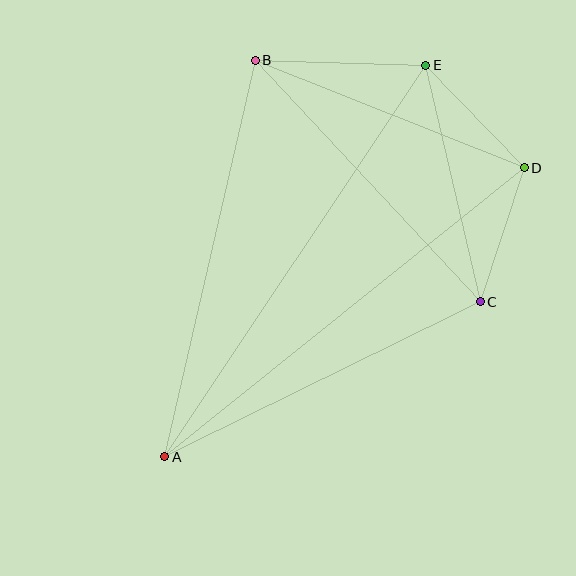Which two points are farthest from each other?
Points A and E are farthest from each other.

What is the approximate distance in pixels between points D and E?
The distance between D and E is approximately 142 pixels.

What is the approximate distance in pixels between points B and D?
The distance between B and D is approximately 290 pixels.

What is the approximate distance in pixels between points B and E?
The distance between B and E is approximately 170 pixels.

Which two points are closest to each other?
Points C and D are closest to each other.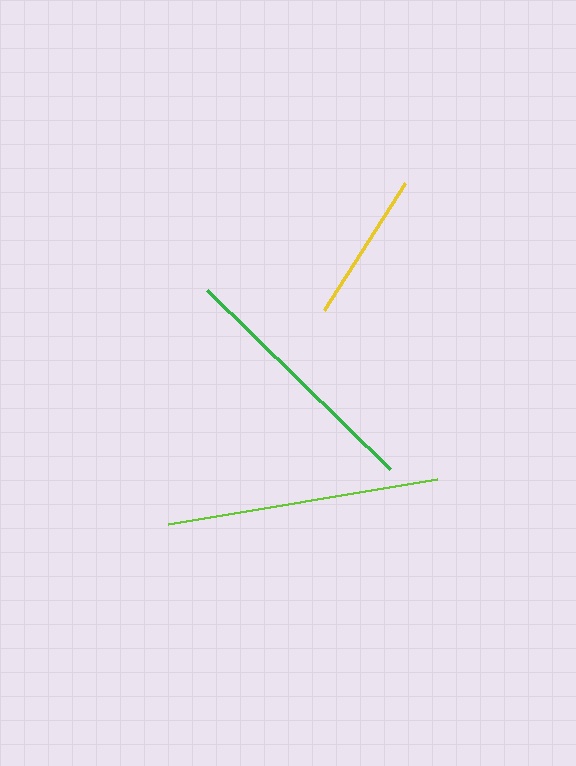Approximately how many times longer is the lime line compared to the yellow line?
The lime line is approximately 1.8 times the length of the yellow line.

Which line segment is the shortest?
The yellow line is the shortest at approximately 151 pixels.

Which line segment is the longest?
The lime line is the longest at approximately 273 pixels.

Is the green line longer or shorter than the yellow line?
The green line is longer than the yellow line.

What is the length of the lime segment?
The lime segment is approximately 273 pixels long.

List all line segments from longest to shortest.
From longest to shortest: lime, green, yellow.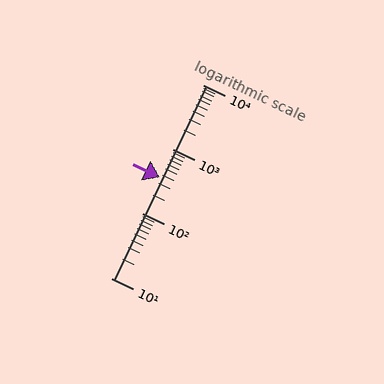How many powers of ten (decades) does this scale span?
The scale spans 3 decades, from 10 to 10000.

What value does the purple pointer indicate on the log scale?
The pointer indicates approximately 370.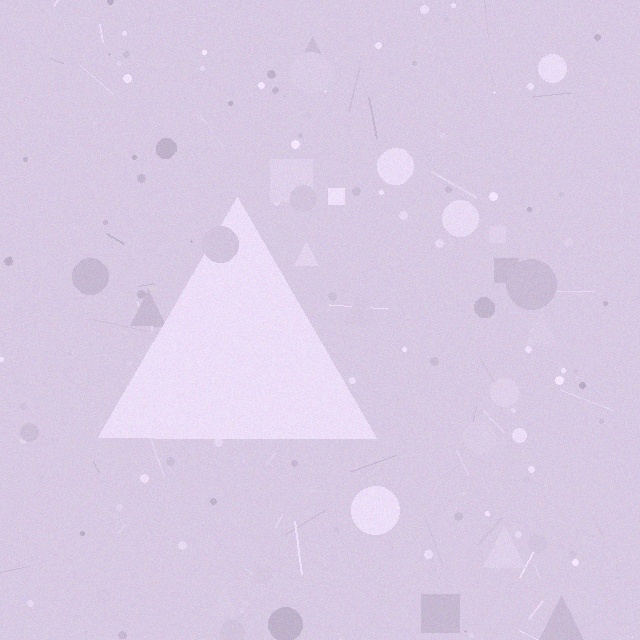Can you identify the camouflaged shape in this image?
The camouflaged shape is a triangle.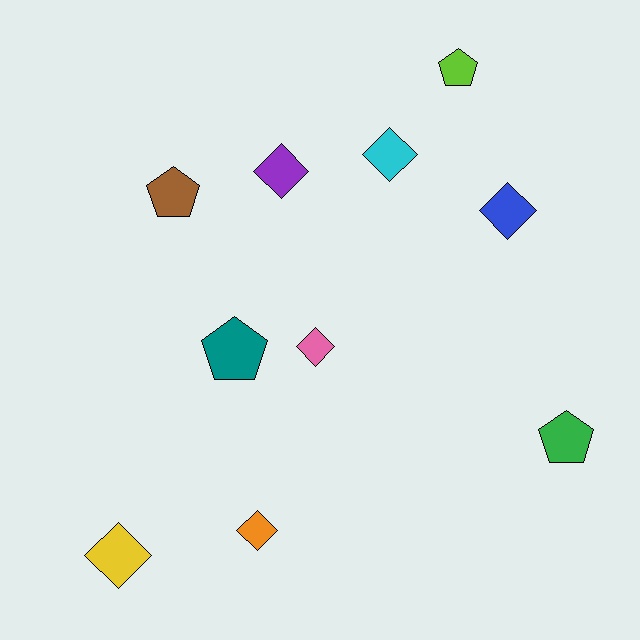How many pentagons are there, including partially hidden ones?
There are 4 pentagons.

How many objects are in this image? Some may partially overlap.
There are 10 objects.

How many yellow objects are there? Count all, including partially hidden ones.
There is 1 yellow object.